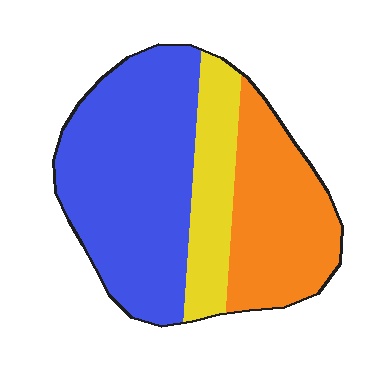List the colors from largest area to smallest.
From largest to smallest: blue, orange, yellow.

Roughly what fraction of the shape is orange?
Orange takes up about one third (1/3) of the shape.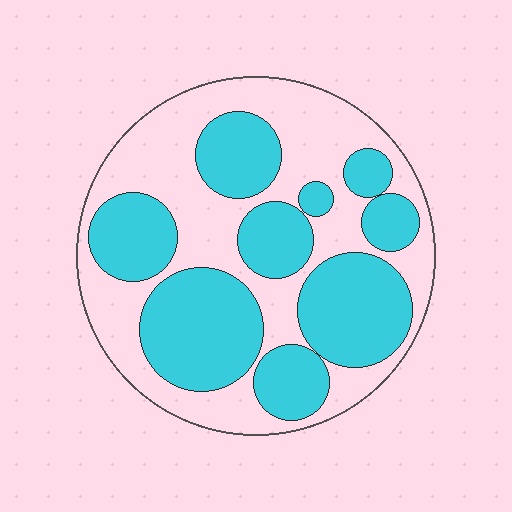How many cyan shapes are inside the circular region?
9.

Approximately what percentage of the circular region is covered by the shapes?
Approximately 50%.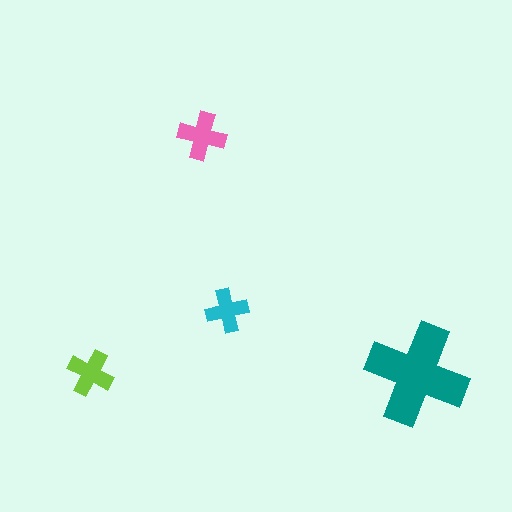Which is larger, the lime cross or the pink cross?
The pink one.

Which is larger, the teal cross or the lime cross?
The teal one.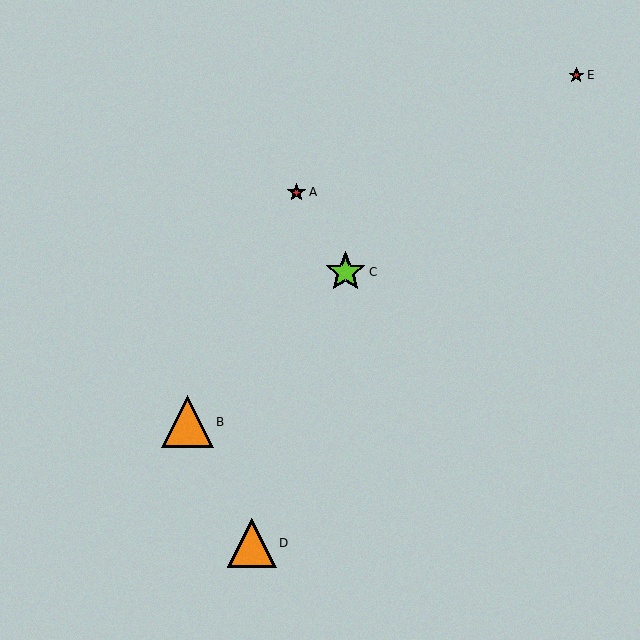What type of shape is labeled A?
Shape A is a red star.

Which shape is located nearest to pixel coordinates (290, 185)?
The red star (labeled A) at (296, 192) is nearest to that location.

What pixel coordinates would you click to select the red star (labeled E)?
Click at (576, 75) to select the red star E.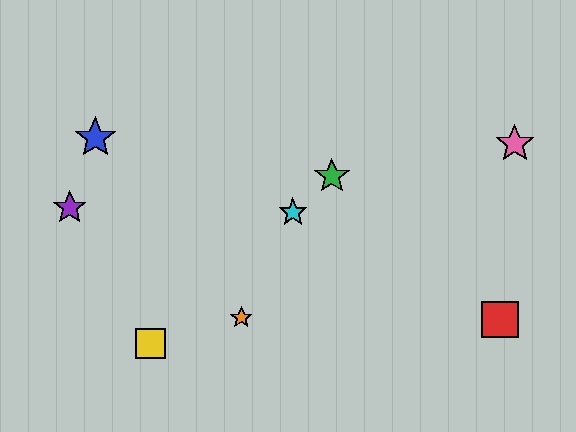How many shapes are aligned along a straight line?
3 shapes (the green star, the yellow square, the cyan star) are aligned along a straight line.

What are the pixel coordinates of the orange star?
The orange star is at (241, 318).